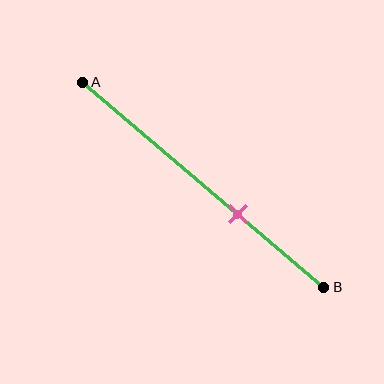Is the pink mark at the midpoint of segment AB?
No, the mark is at about 65% from A, not at the 50% midpoint.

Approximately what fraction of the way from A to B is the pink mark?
The pink mark is approximately 65% of the way from A to B.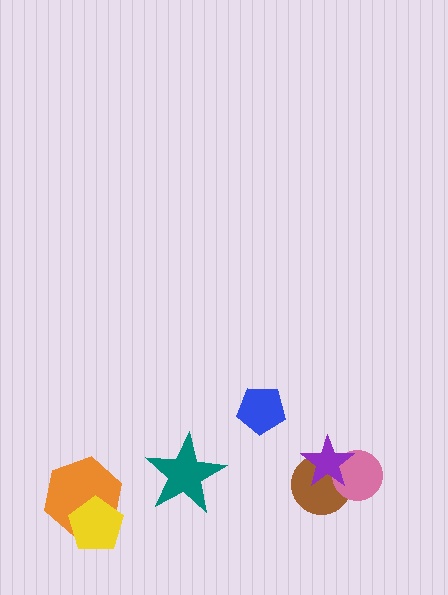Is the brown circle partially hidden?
Yes, it is partially covered by another shape.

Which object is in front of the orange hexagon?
The yellow pentagon is in front of the orange hexagon.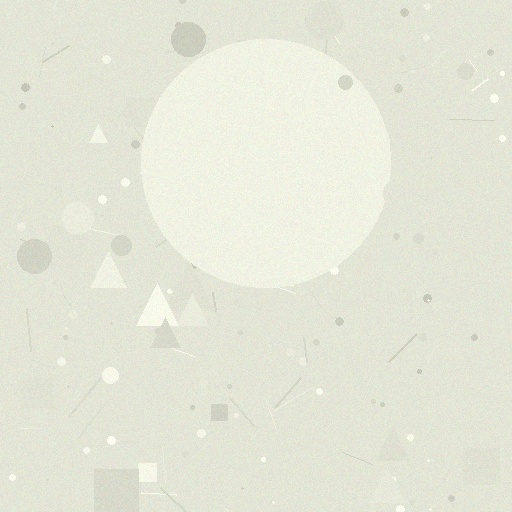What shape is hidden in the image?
A circle is hidden in the image.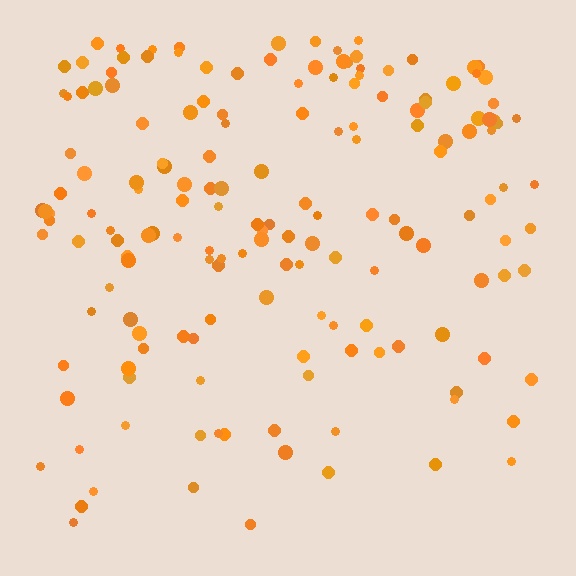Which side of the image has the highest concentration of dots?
The top.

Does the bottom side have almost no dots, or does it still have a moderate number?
Still a moderate number, just noticeably fewer than the top.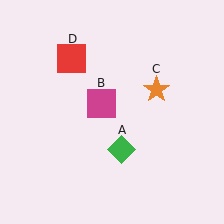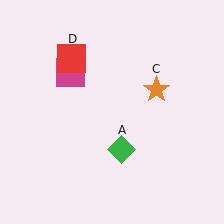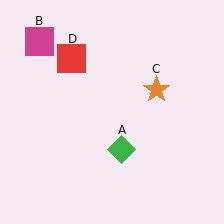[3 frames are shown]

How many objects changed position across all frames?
1 object changed position: magenta square (object B).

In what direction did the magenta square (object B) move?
The magenta square (object B) moved up and to the left.